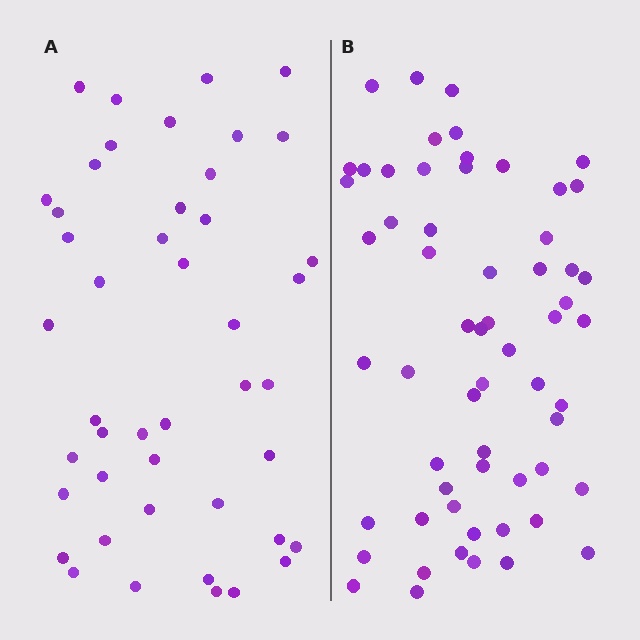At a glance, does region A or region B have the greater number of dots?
Region B (the right region) has more dots.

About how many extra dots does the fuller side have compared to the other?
Region B has approximately 15 more dots than region A.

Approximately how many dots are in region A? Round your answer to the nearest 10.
About 40 dots. (The exact count is 45, which rounds to 40.)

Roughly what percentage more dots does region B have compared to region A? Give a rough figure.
About 35% more.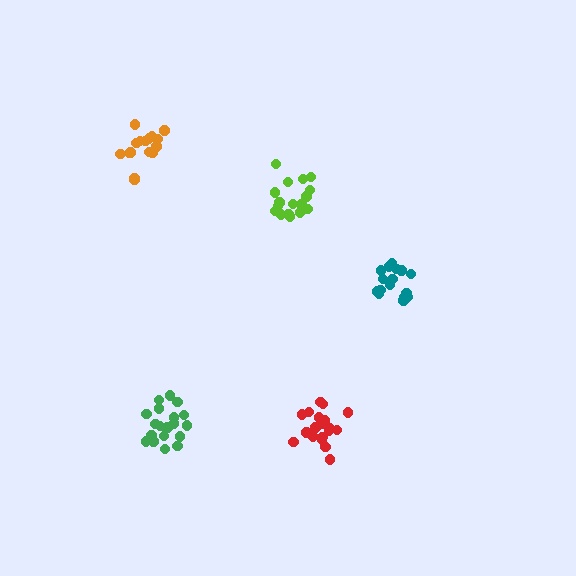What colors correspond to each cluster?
The clusters are colored: teal, red, orange, green, lime.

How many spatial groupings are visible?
There are 5 spatial groupings.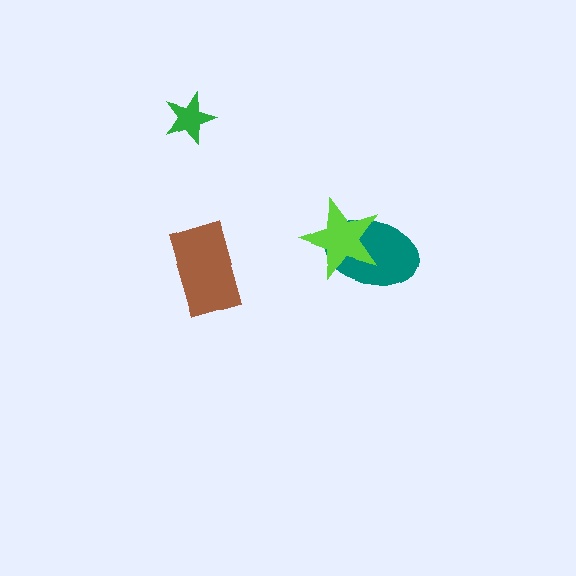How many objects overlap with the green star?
0 objects overlap with the green star.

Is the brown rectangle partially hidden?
No, no other shape covers it.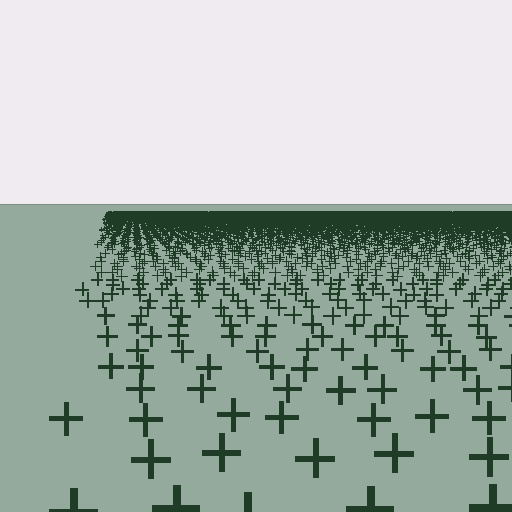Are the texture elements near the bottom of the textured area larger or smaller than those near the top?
Larger. Near the bottom, elements are closer to the viewer and appear at a bigger on-screen size.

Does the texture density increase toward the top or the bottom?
Density increases toward the top.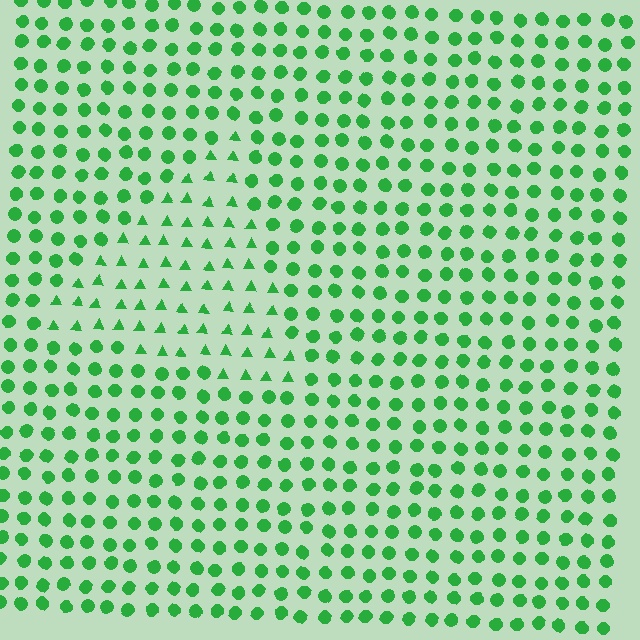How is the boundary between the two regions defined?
The boundary is defined by a change in element shape: triangles inside vs. circles outside. All elements share the same color and spacing.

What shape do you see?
I see a triangle.